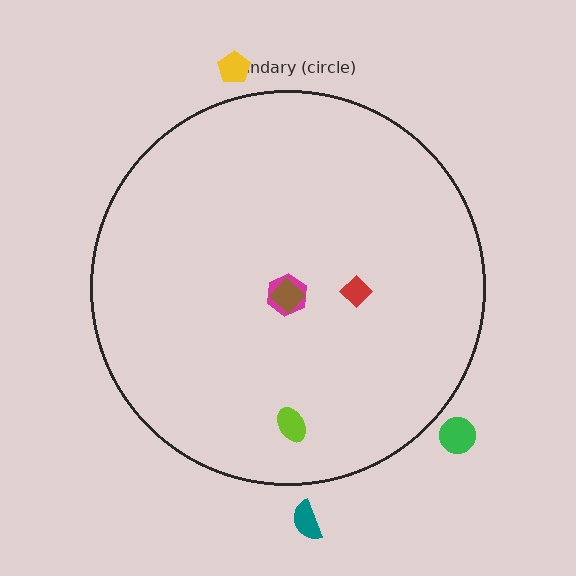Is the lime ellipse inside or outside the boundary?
Inside.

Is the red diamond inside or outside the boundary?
Inside.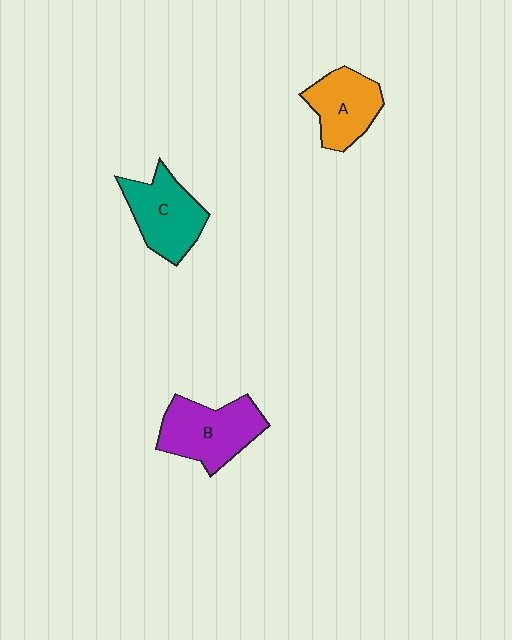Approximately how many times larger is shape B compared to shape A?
Approximately 1.2 times.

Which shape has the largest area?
Shape B (purple).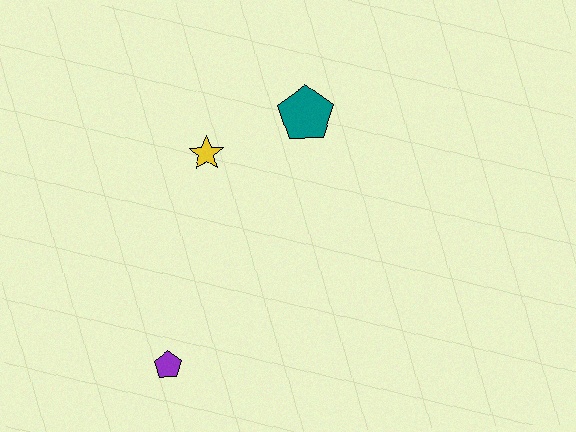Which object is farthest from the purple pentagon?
The teal pentagon is farthest from the purple pentagon.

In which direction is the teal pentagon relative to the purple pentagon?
The teal pentagon is above the purple pentagon.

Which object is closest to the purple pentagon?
The yellow star is closest to the purple pentagon.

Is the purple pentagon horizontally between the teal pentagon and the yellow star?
No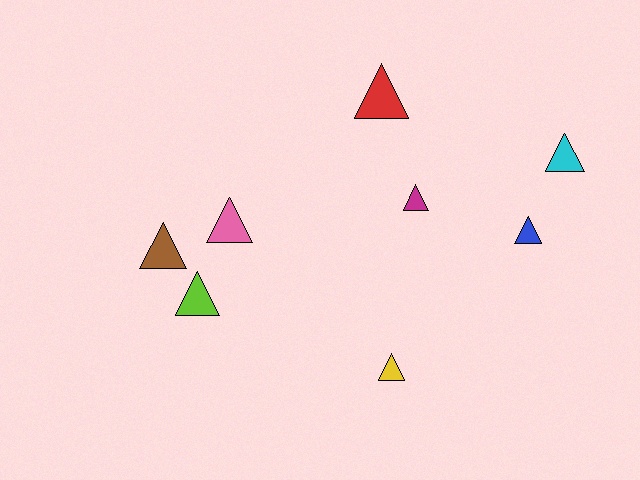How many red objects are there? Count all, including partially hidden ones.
There is 1 red object.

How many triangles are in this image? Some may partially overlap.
There are 8 triangles.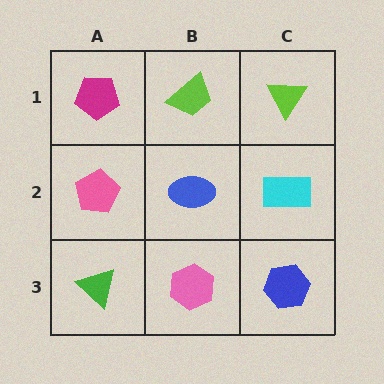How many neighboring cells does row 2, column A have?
3.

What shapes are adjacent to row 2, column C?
A lime triangle (row 1, column C), a blue hexagon (row 3, column C), a blue ellipse (row 2, column B).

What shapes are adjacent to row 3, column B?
A blue ellipse (row 2, column B), a green triangle (row 3, column A), a blue hexagon (row 3, column C).